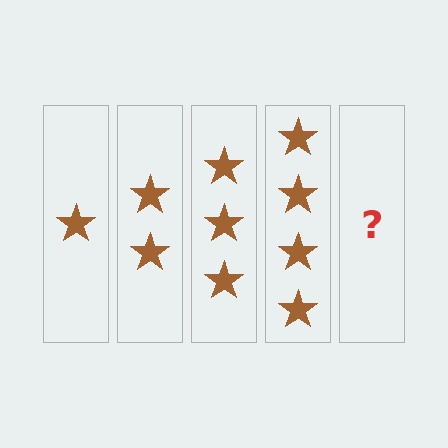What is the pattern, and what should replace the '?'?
The pattern is that each step adds one more star. The '?' should be 5 stars.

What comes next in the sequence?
The next element should be 5 stars.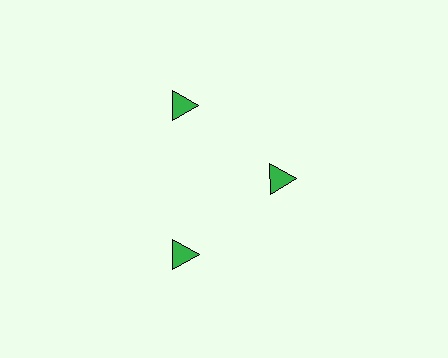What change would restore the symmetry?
The symmetry would be restored by moving it outward, back onto the ring so that all 3 triangles sit at equal angles and equal distance from the center.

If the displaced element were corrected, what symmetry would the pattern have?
It would have 3-fold rotational symmetry — the pattern would map onto itself every 120 degrees.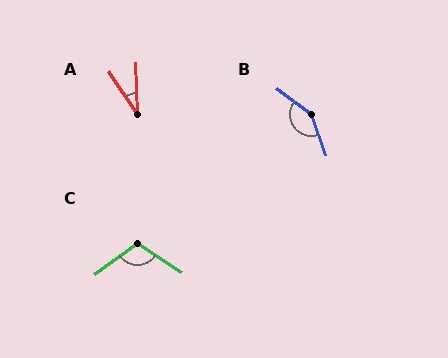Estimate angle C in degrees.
Approximately 111 degrees.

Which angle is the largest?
B, at approximately 147 degrees.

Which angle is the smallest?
A, at approximately 31 degrees.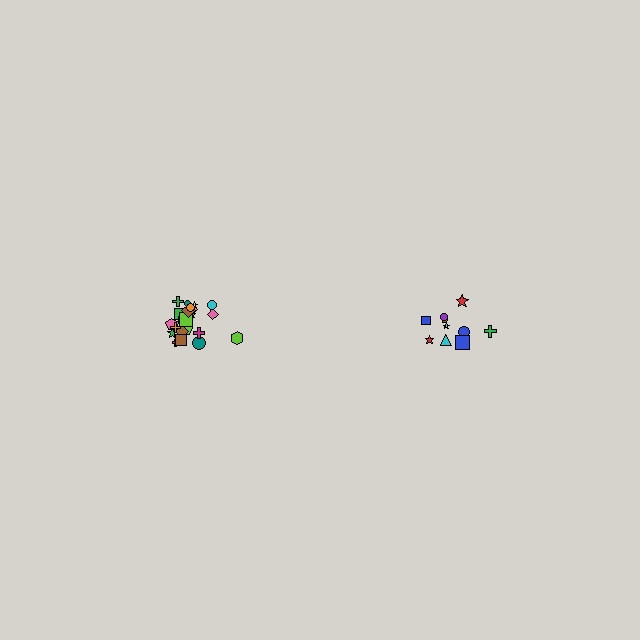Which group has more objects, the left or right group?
The left group.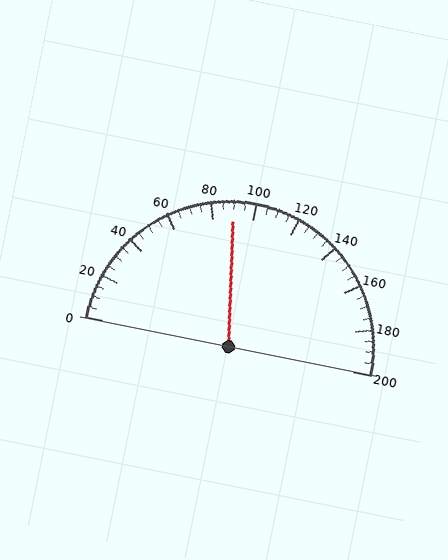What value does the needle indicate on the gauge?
The needle indicates approximately 90.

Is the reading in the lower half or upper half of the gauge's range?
The reading is in the lower half of the range (0 to 200).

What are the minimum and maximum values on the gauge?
The gauge ranges from 0 to 200.